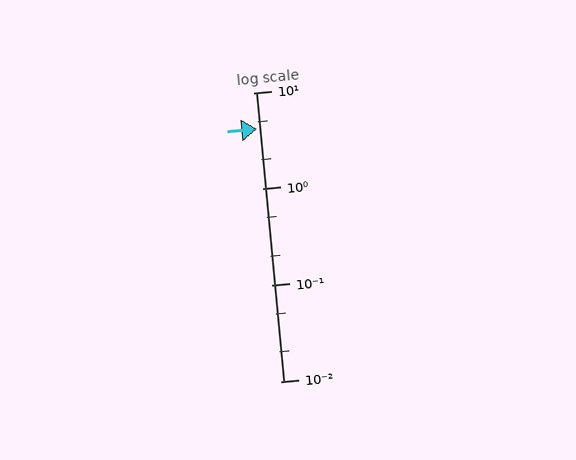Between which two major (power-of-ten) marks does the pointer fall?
The pointer is between 1 and 10.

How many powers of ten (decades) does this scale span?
The scale spans 3 decades, from 0.01 to 10.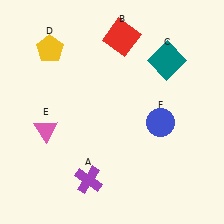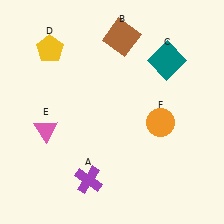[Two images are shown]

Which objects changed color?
B changed from red to brown. F changed from blue to orange.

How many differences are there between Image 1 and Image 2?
There are 2 differences between the two images.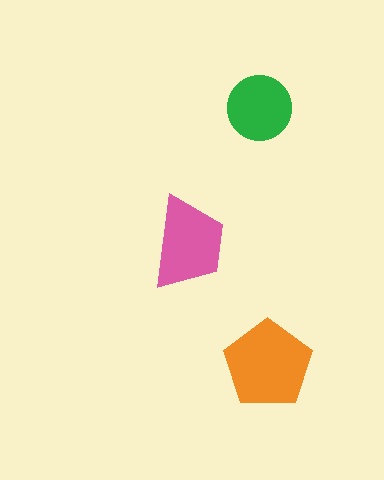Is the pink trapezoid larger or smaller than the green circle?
Larger.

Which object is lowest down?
The orange pentagon is bottommost.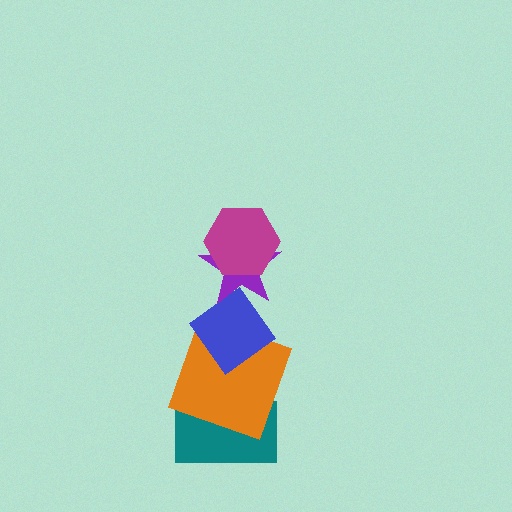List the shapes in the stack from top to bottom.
From top to bottom: the magenta hexagon, the purple star, the blue diamond, the orange square, the teal rectangle.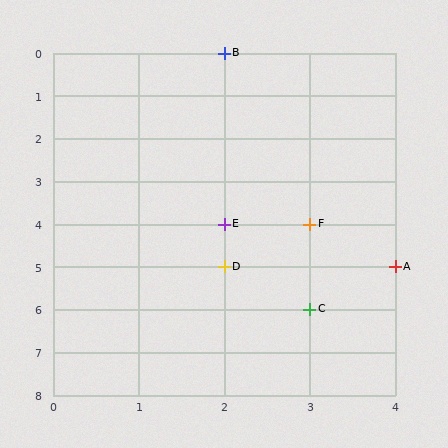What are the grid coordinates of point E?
Point E is at grid coordinates (2, 4).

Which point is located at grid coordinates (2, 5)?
Point D is at (2, 5).